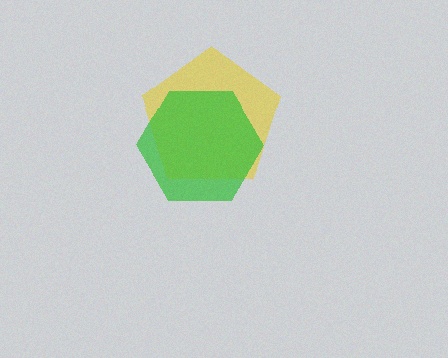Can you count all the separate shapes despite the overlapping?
Yes, there are 2 separate shapes.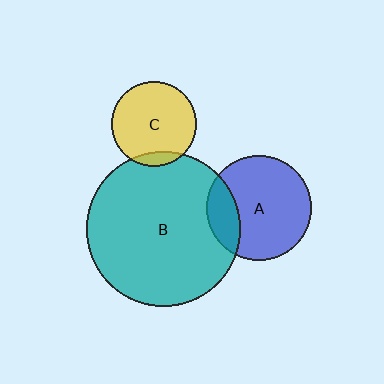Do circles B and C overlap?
Yes.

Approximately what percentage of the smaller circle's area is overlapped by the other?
Approximately 10%.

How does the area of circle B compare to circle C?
Approximately 3.3 times.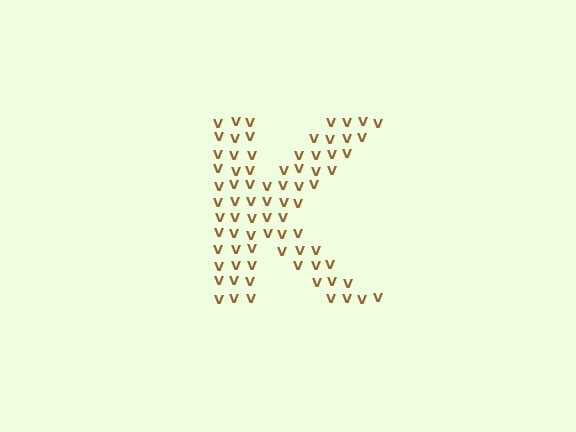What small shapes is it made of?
It is made of small letter V's.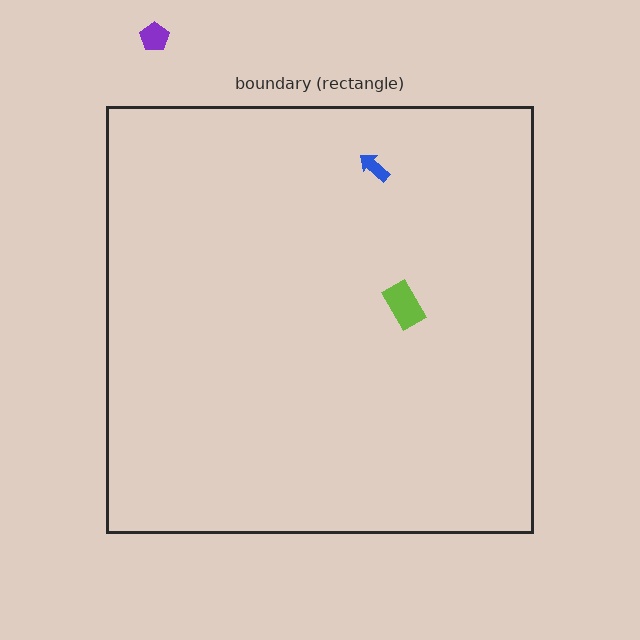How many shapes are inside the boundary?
2 inside, 1 outside.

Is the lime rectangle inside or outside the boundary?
Inside.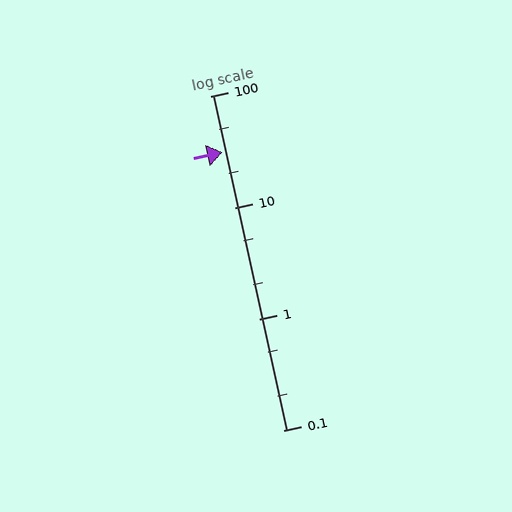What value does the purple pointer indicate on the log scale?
The pointer indicates approximately 31.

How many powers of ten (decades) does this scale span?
The scale spans 3 decades, from 0.1 to 100.